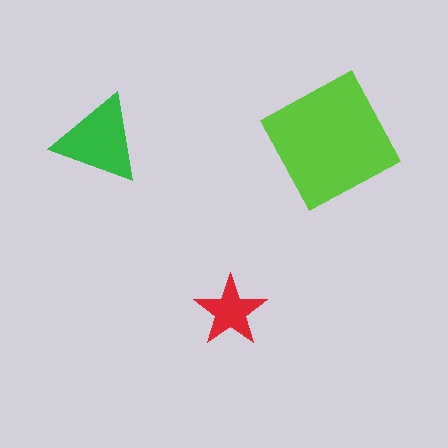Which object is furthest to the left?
The green triangle is leftmost.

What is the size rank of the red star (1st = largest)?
3rd.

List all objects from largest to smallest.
The lime square, the green triangle, the red star.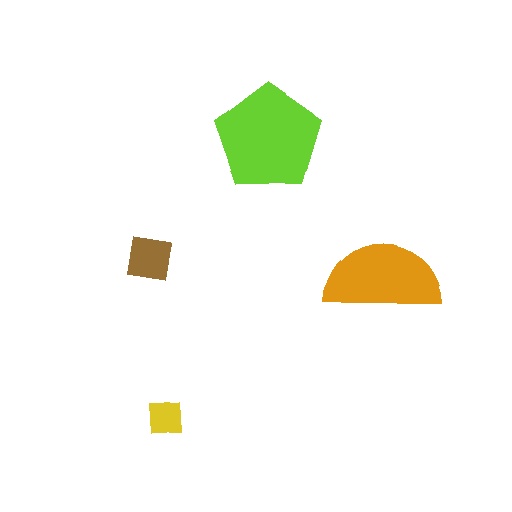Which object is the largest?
The lime pentagon.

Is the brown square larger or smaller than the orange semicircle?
Smaller.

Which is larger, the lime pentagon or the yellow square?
The lime pentagon.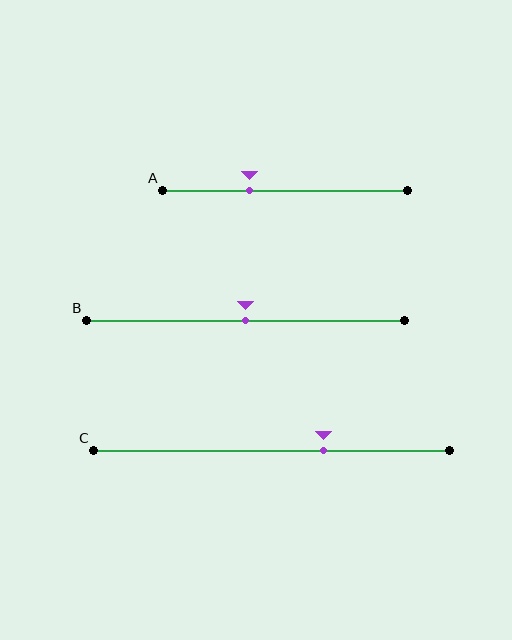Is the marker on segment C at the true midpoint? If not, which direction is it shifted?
No, the marker on segment C is shifted to the right by about 15% of the segment length.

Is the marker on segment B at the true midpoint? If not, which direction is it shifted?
Yes, the marker on segment B is at the true midpoint.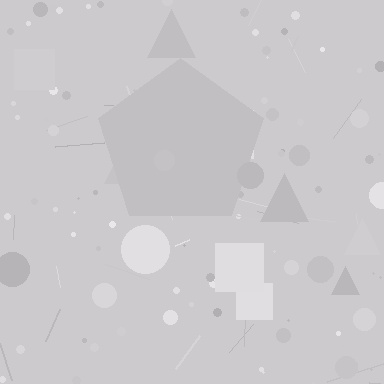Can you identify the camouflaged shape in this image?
The camouflaged shape is a pentagon.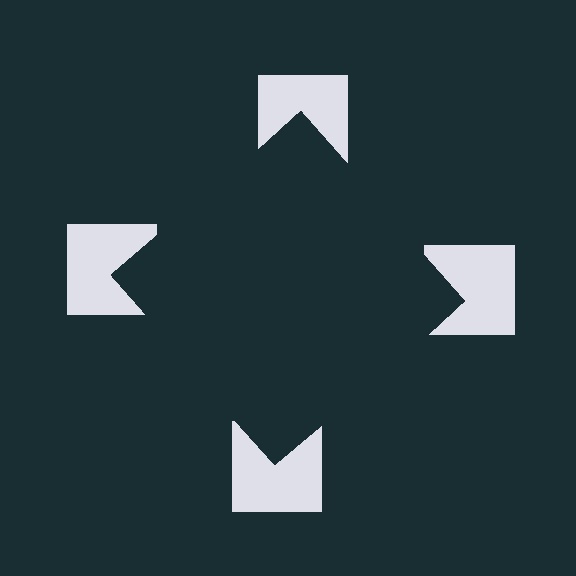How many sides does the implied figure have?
4 sides.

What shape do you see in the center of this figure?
An illusory square — its edges are inferred from the aligned wedge cuts in the notched squares, not physically drawn.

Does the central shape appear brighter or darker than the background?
It typically appears slightly darker than the background, even though no actual brightness change is drawn.